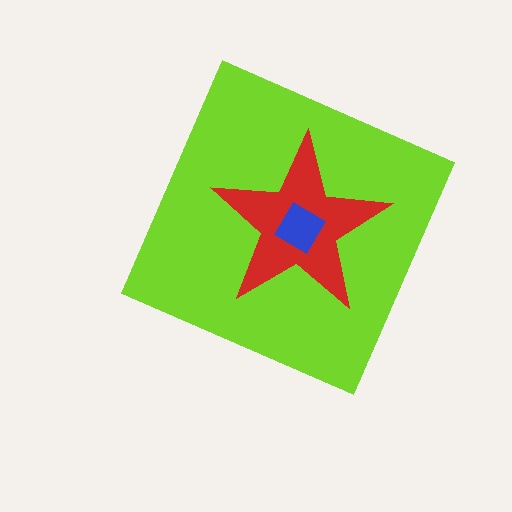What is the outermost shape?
The lime diamond.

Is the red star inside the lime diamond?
Yes.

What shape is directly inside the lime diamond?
The red star.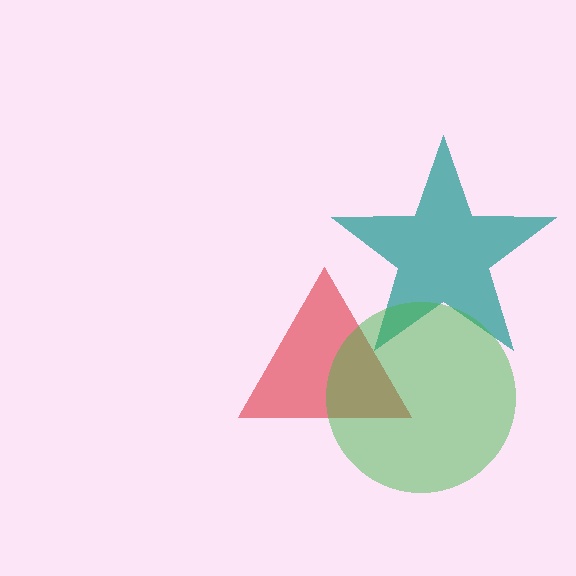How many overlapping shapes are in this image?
There are 3 overlapping shapes in the image.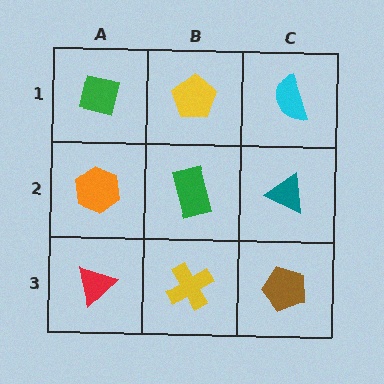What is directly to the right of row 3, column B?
A brown pentagon.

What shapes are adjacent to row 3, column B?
A green rectangle (row 2, column B), a red triangle (row 3, column A), a brown pentagon (row 3, column C).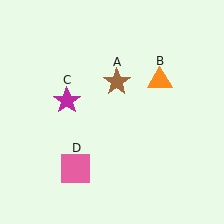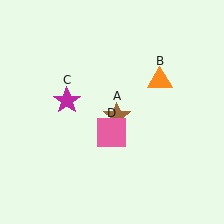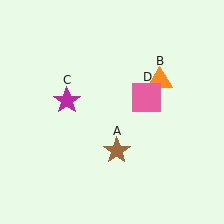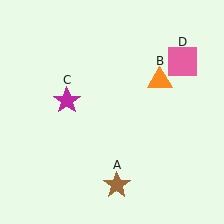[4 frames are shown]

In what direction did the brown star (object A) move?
The brown star (object A) moved down.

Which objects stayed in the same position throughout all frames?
Orange triangle (object B) and magenta star (object C) remained stationary.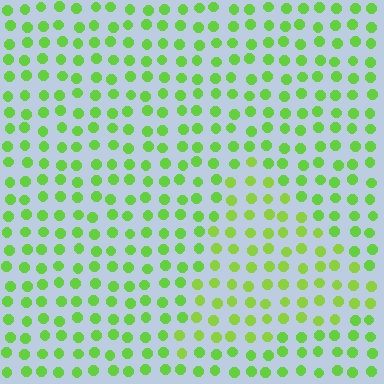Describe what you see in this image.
The image is filled with small lime elements in a uniform arrangement. A triangle-shaped region is visible where the elements are tinted to a slightly different hue, forming a subtle color boundary.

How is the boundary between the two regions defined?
The boundary is defined purely by a slight shift in hue (about 16 degrees). Spacing, size, and orientation are identical on both sides.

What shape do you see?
I see a triangle.